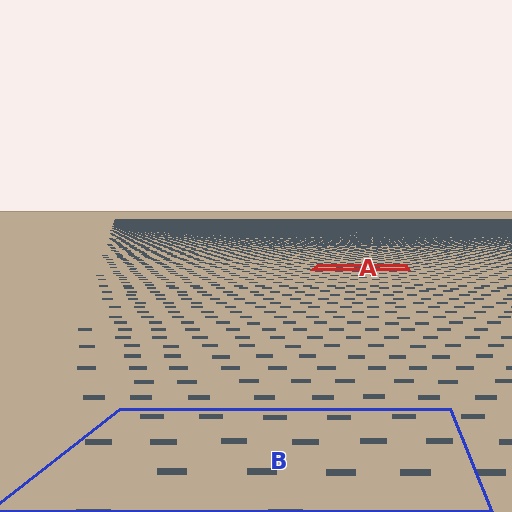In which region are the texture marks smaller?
The texture marks are smaller in region A, because it is farther away.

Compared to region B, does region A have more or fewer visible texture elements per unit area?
Region A has more texture elements per unit area — they are packed more densely because it is farther away.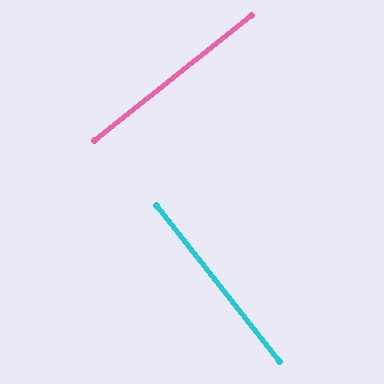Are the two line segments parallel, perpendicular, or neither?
Perpendicular — they meet at approximately 90°.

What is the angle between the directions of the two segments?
Approximately 90 degrees.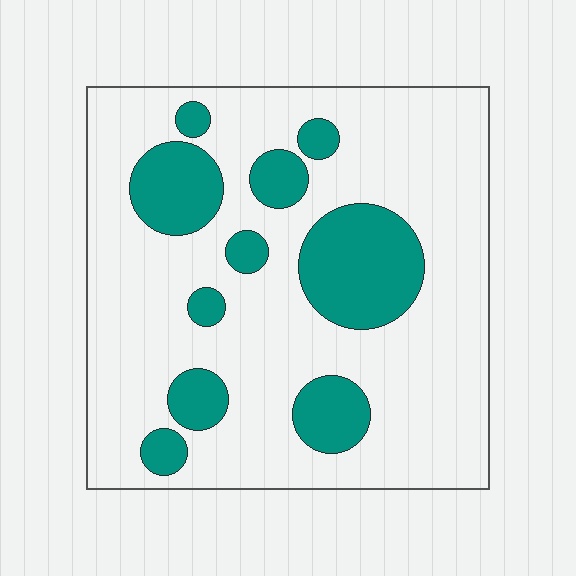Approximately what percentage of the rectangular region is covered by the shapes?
Approximately 25%.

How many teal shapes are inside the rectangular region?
10.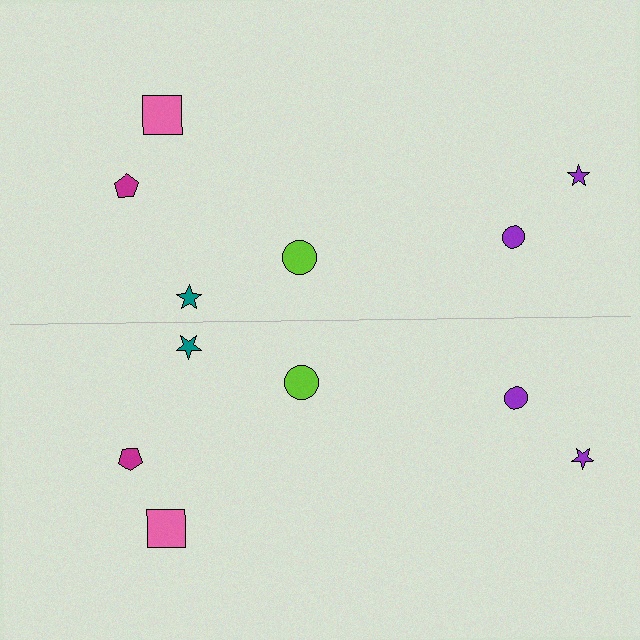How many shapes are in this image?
There are 12 shapes in this image.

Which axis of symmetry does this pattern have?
The pattern has a horizontal axis of symmetry running through the center of the image.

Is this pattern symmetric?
Yes, this pattern has bilateral (reflection) symmetry.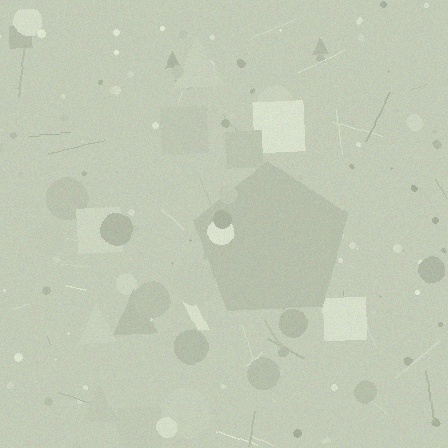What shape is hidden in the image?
A pentagon is hidden in the image.